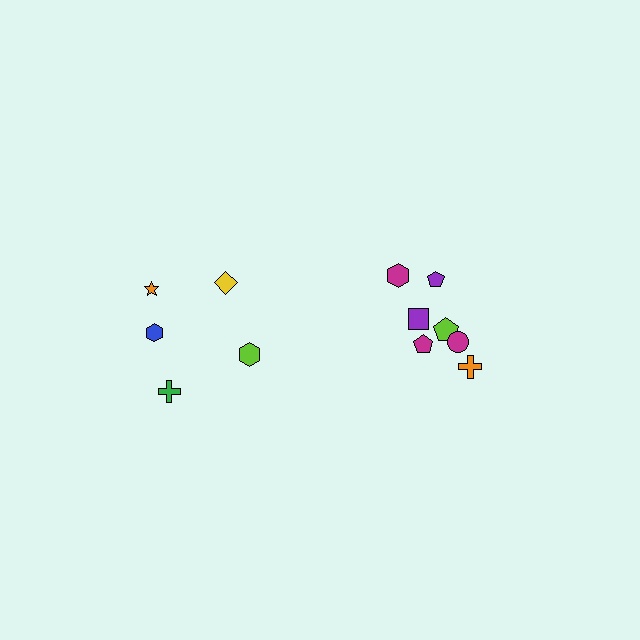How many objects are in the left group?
There are 5 objects.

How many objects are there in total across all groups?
There are 12 objects.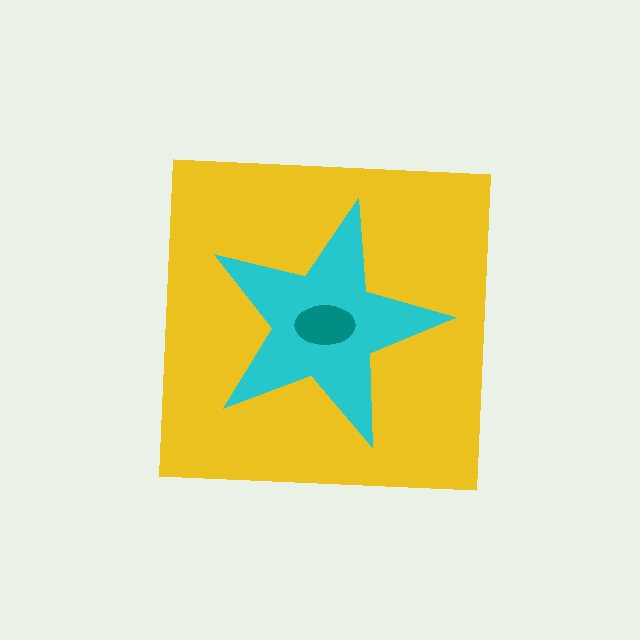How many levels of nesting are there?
3.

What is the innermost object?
The teal ellipse.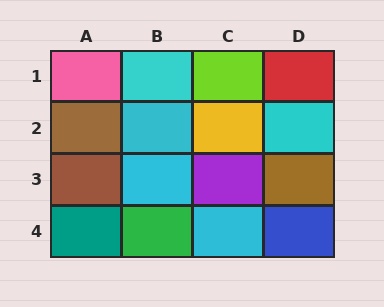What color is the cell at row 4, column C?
Cyan.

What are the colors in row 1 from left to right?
Pink, cyan, lime, red.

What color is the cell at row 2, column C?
Yellow.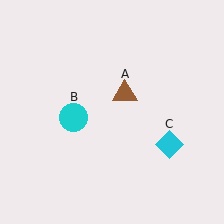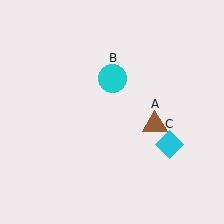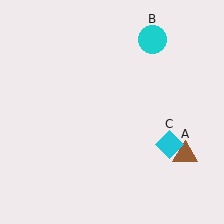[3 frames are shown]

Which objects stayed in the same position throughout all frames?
Cyan diamond (object C) remained stationary.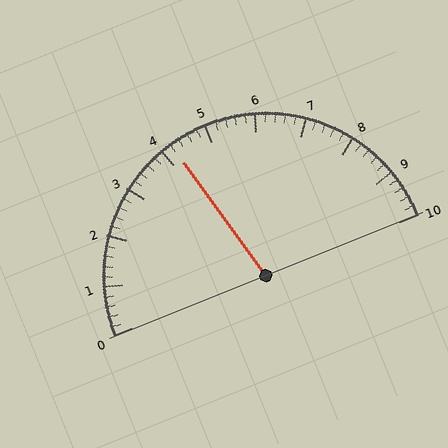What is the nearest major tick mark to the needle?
The nearest major tick mark is 4.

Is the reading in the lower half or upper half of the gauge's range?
The reading is in the lower half of the range (0 to 10).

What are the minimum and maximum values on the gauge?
The gauge ranges from 0 to 10.